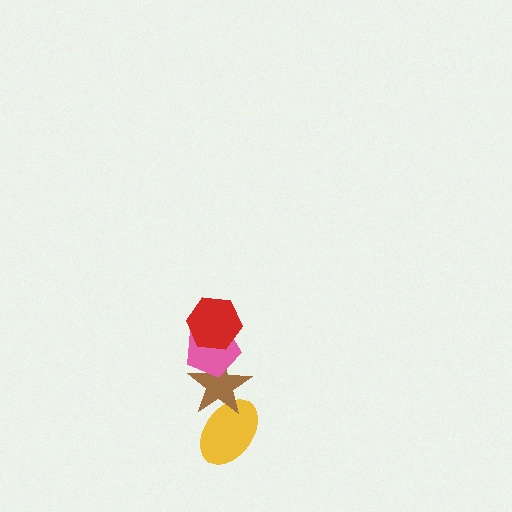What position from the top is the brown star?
The brown star is 3rd from the top.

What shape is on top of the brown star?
The pink pentagon is on top of the brown star.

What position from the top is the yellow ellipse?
The yellow ellipse is 4th from the top.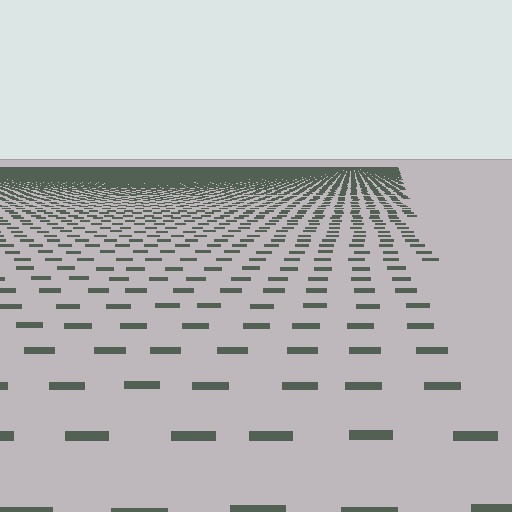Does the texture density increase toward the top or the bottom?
Density increases toward the top.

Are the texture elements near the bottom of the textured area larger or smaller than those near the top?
Larger. Near the bottom, elements are closer to the viewer and appear at a bigger on-screen size.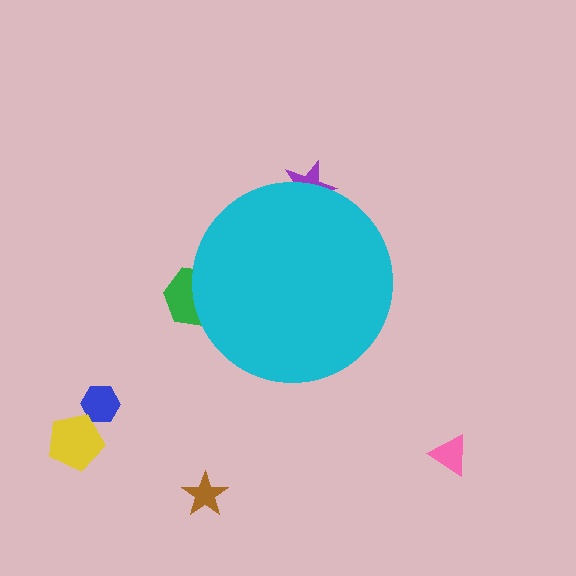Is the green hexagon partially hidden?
Yes, the green hexagon is partially hidden behind the cyan circle.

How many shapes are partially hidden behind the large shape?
2 shapes are partially hidden.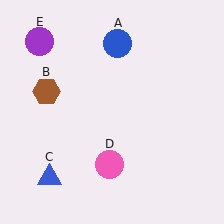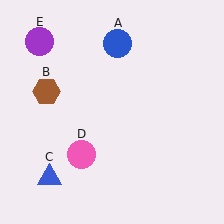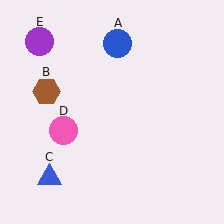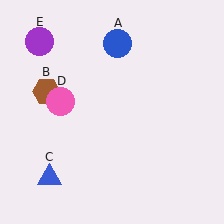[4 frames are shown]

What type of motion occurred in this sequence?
The pink circle (object D) rotated clockwise around the center of the scene.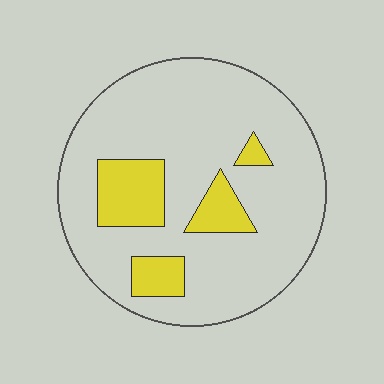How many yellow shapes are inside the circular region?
4.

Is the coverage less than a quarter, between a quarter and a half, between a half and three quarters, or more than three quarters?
Less than a quarter.